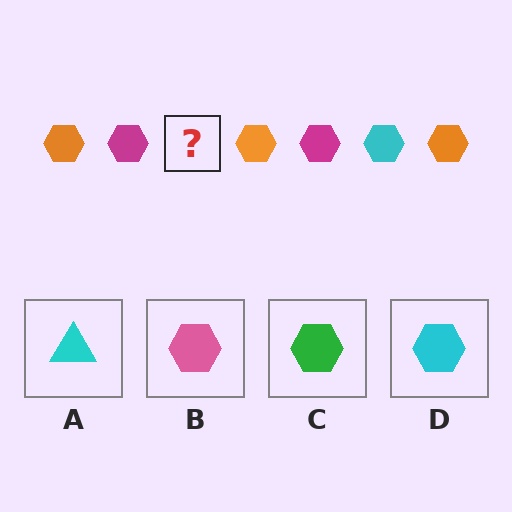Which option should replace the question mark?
Option D.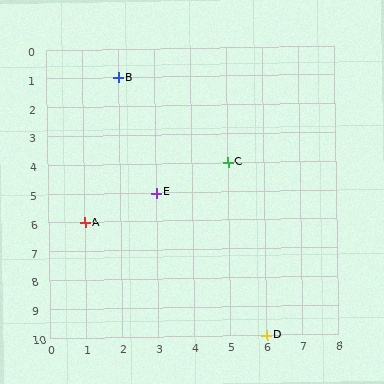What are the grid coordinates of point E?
Point E is at grid coordinates (3, 5).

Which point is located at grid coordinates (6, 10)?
Point D is at (6, 10).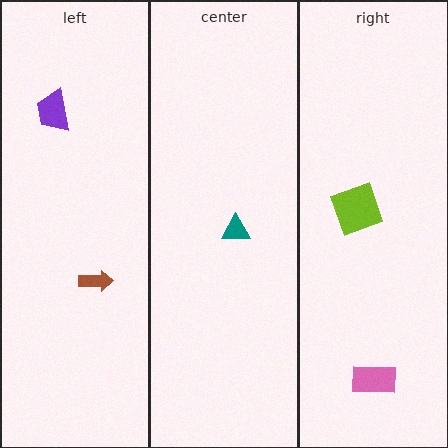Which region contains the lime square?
The right region.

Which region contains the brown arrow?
The left region.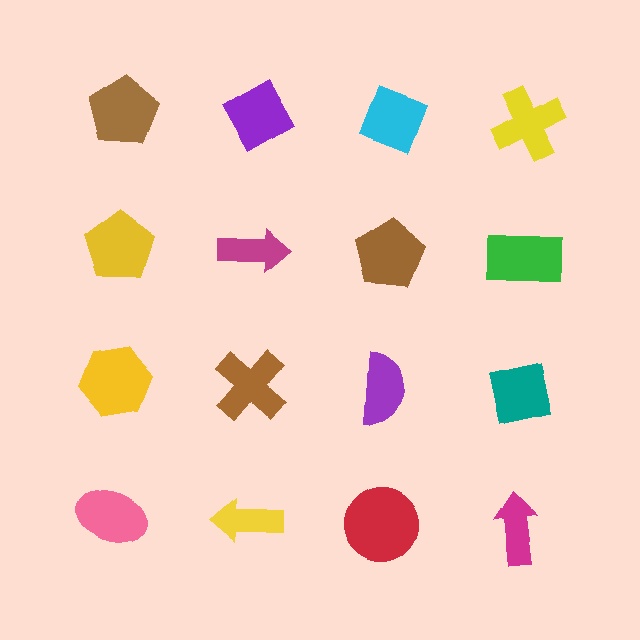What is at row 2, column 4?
A green rectangle.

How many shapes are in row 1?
4 shapes.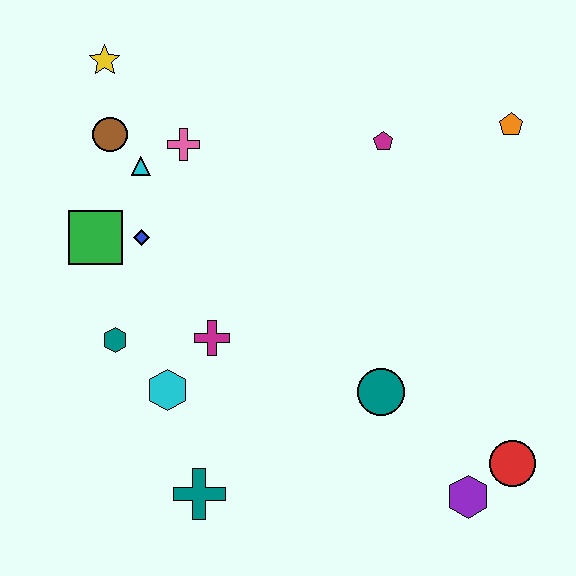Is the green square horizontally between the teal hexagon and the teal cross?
No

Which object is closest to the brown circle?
The cyan triangle is closest to the brown circle.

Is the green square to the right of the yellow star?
No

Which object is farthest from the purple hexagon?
The yellow star is farthest from the purple hexagon.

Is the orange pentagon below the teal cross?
No